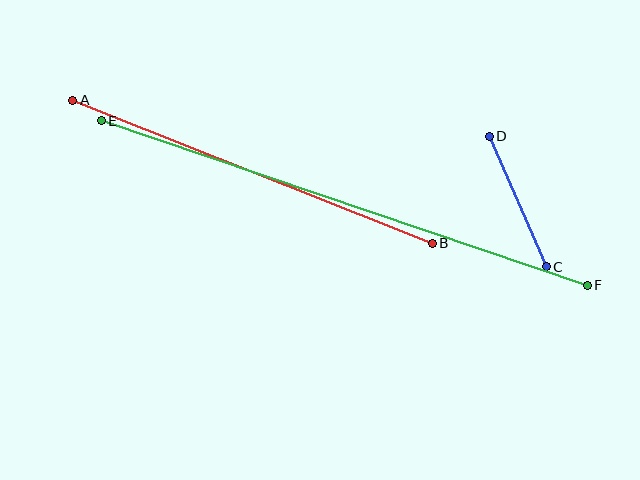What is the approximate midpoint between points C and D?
The midpoint is at approximately (518, 202) pixels.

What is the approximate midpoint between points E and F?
The midpoint is at approximately (344, 203) pixels.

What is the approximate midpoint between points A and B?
The midpoint is at approximately (253, 172) pixels.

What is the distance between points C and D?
The distance is approximately 142 pixels.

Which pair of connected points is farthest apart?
Points E and F are farthest apart.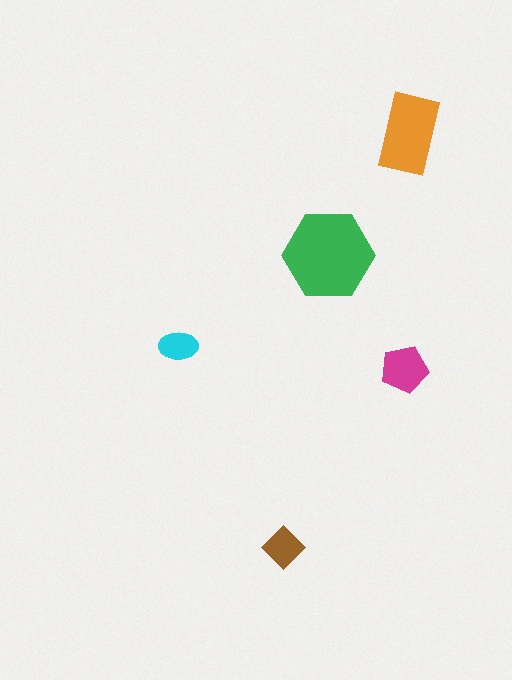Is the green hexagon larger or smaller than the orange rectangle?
Larger.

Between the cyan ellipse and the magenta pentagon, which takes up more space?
The magenta pentagon.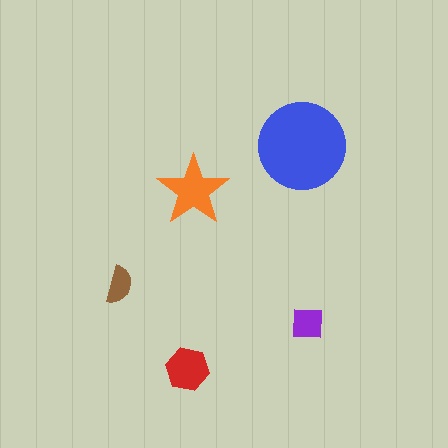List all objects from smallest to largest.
The brown semicircle, the purple square, the red hexagon, the orange star, the blue circle.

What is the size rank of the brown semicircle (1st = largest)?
5th.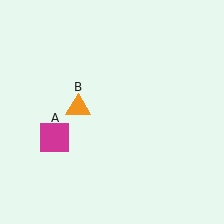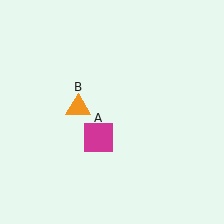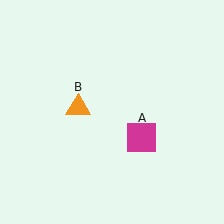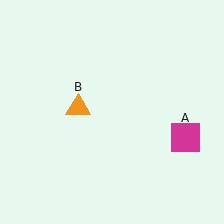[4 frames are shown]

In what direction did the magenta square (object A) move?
The magenta square (object A) moved right.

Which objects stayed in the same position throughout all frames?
Orange triangle (object B) remained stationary.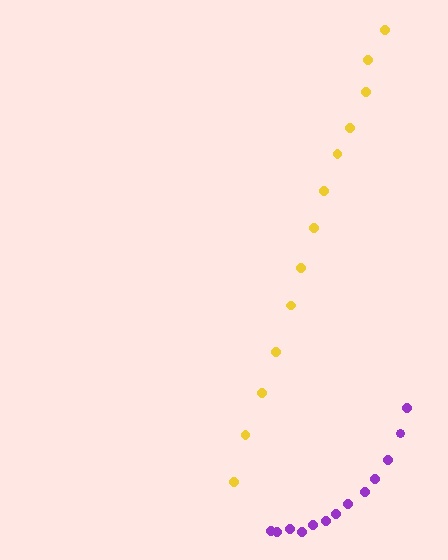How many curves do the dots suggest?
There are 2 distinct paths.